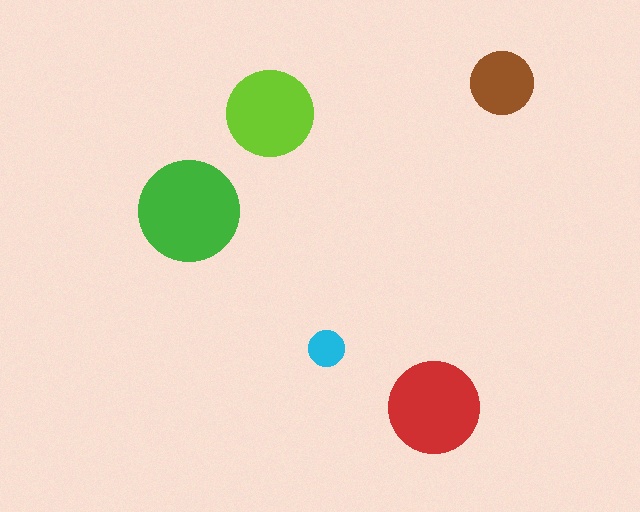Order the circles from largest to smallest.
the green one, the red one, the lime one, the brown one, the cyan one.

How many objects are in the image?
There are 5 objects in the image.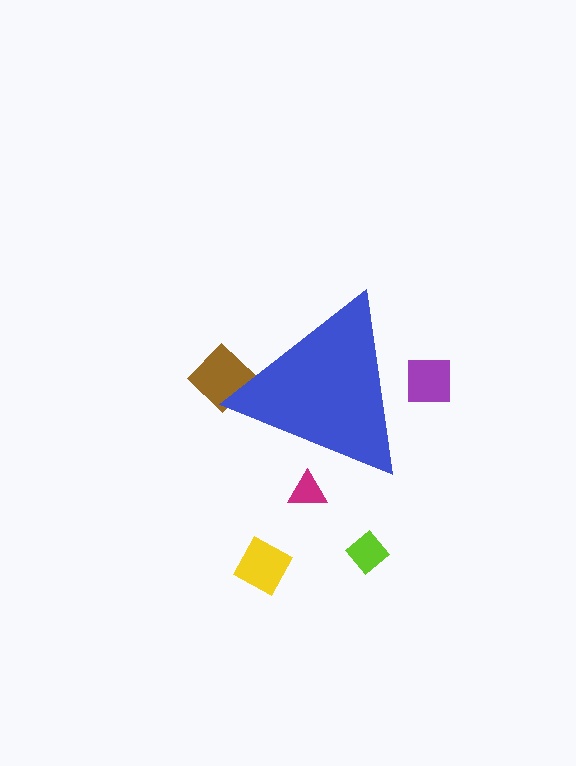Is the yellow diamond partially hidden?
No, the yellow diamond is fully visible.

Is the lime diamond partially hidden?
No, the lime diamond is fully visible.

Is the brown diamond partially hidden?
Yes, the brown diamond is partially hidden behind the blue triangle.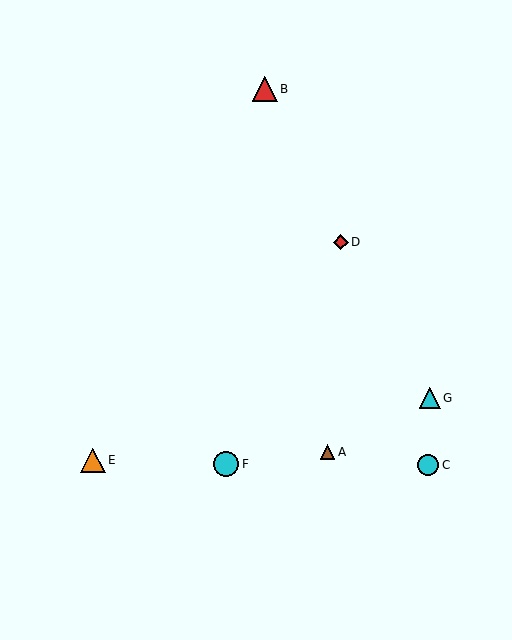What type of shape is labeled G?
Shape G is a cyan triangle.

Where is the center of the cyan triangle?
The center of the cyan triangle is at (430, 398).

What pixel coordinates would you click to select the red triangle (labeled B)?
Click at (265, 89) to select the red triangle B.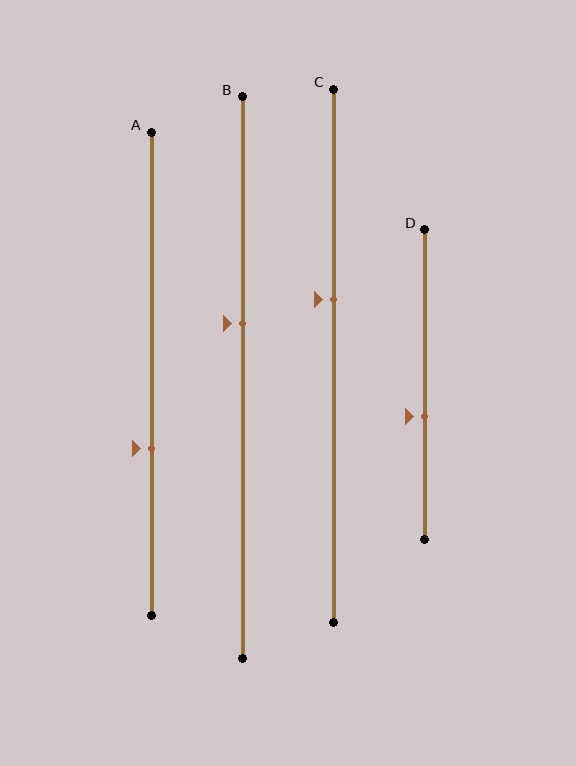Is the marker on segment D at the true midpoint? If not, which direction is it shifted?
No, the marker on segment D is shifted downward by about 10% of the segment length.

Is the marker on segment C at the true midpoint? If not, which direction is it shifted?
No, the marker on segment C is shifted upward by about 11% of the segment length.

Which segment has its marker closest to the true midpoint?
Segment B has its marker closest to the true midpoint.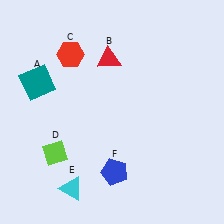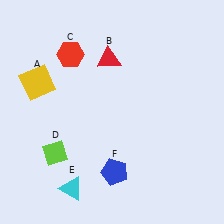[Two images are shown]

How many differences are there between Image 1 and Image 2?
There is 1 difference between the two images.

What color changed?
The square (A) changed from teal in Image 1 to yellow in Image 2.